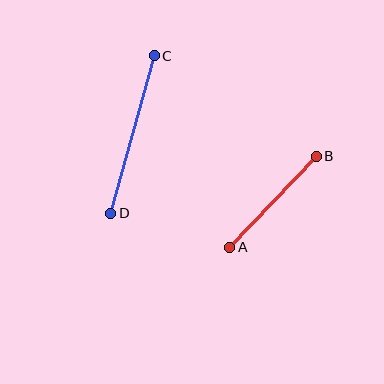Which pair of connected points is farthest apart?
Points C and D are farthest apart.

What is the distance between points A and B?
The distance is approximately 125 pixels.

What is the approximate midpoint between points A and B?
The midpoint is at approximately (273, 202) pixels.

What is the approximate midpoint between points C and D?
The midpoint is at approximately (133, 135) pixels.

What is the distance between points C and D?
The distance is approximately 164 pixels.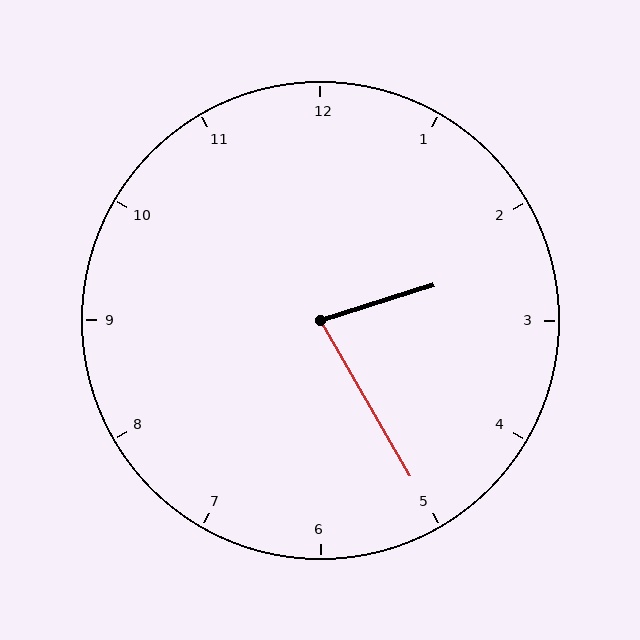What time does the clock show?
2:25.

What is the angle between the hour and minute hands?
Approximately 78 degrees.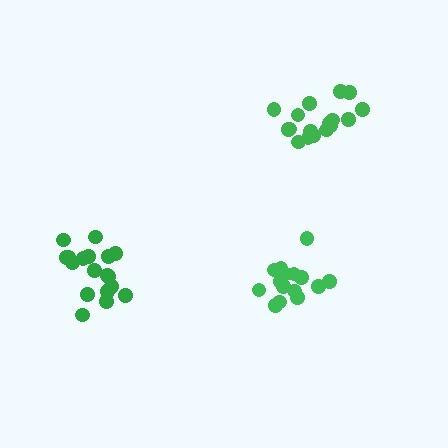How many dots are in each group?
Group 1: 18 dots, Group 2: 15 dots, Group 3: 19 dots (52 total).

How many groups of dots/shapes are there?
There are 3 groups.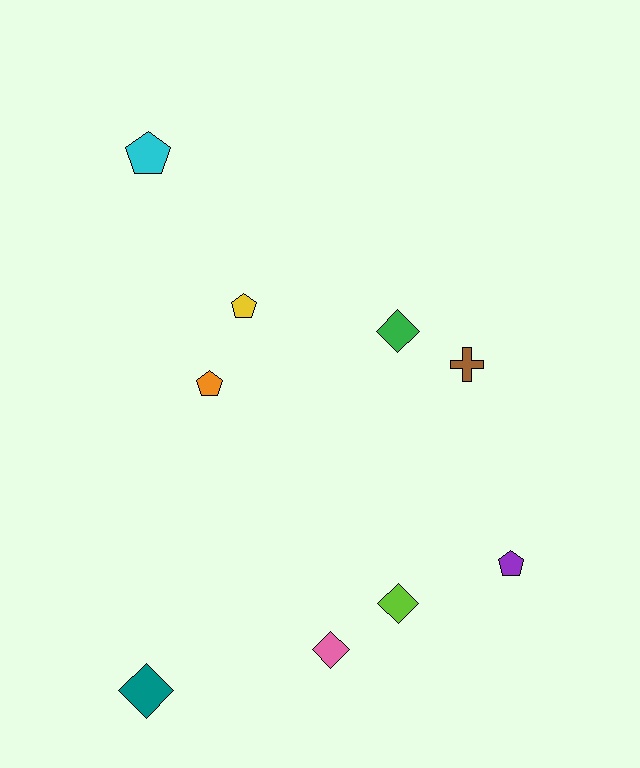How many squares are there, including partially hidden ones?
There are no squares.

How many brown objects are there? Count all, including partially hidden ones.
There is 1 brown object.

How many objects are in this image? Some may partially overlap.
There are 9 objects.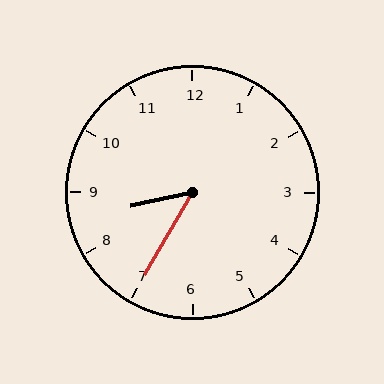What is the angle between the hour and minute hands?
Approximately 48 degrees.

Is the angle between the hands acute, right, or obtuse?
It is acute.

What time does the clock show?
8:35.